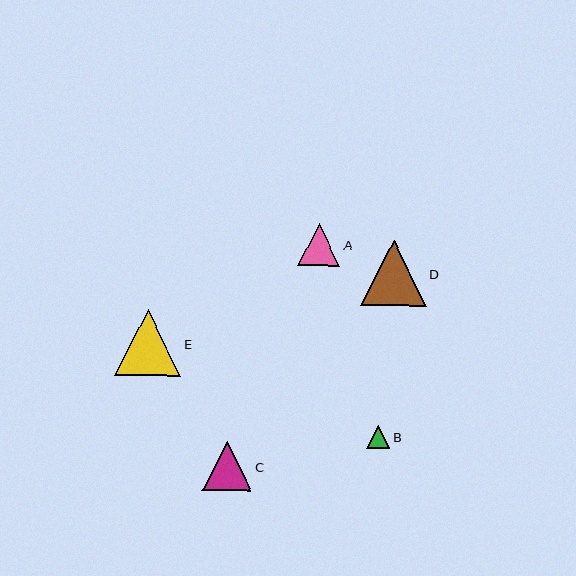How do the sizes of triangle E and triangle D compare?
Triangle E and triangle D are approximately the same size.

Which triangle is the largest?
Triangle E is the largest with a size of approximately 67 pixels.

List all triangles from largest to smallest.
From largest to smallest: E, D, C, A, B.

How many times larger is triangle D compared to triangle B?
Triangle D is approximately 2.9 times the size of triangle B.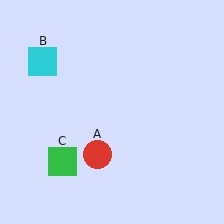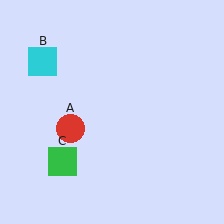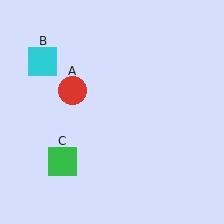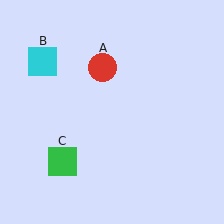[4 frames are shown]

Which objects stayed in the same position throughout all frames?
Cyan square (object B) and green square (object C) remained stationary.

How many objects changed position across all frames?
1 object changed position: red circle (object A).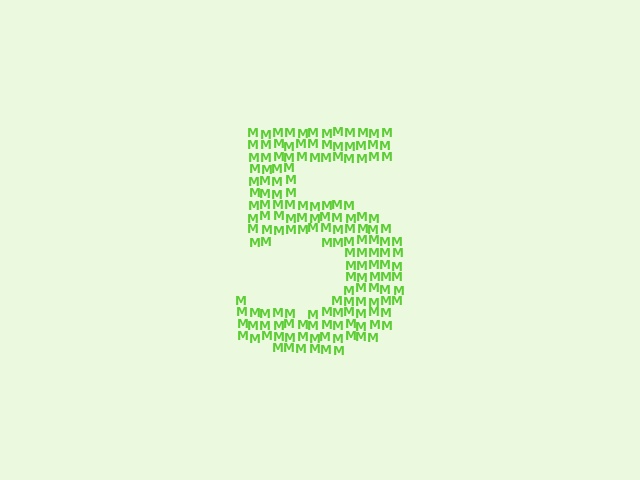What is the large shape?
The large shape is the digit 5.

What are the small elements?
The small elements are letter M's.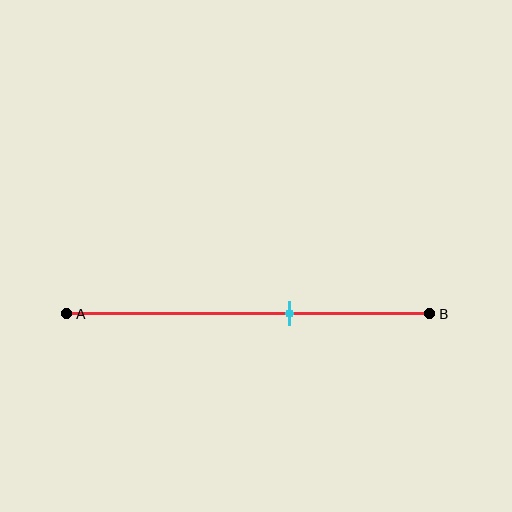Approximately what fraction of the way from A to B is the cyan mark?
The cyan mark is approximately 60% of the way from A to B.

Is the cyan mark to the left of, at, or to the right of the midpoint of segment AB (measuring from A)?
The cyan mark is to the right of the midpoint of segment AB.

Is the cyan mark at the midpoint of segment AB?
No, the mark is at about 60% from A, not at the 50% midpoint.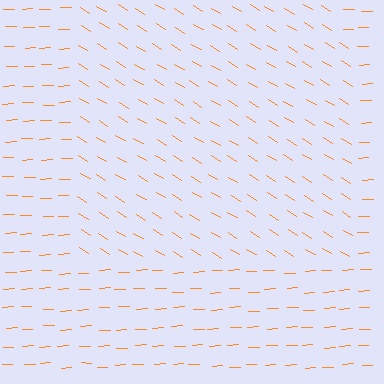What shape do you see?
I see a rectangle.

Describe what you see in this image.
The image is filled with small orange line segments. A rectangle region in the image has lines oriented differently from the surrounding lines, creating a visible texture boundary.